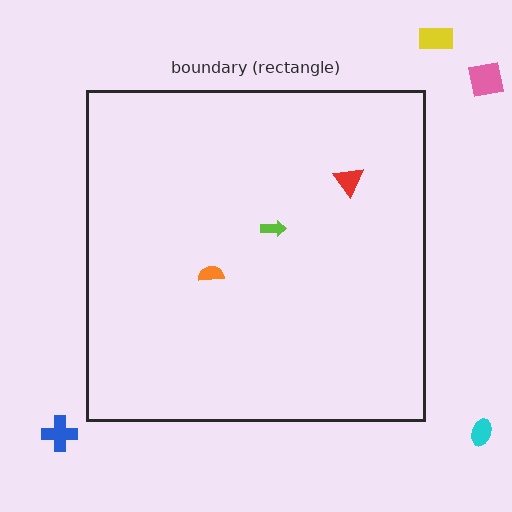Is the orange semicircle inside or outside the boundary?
Inside.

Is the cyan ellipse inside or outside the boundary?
Outside.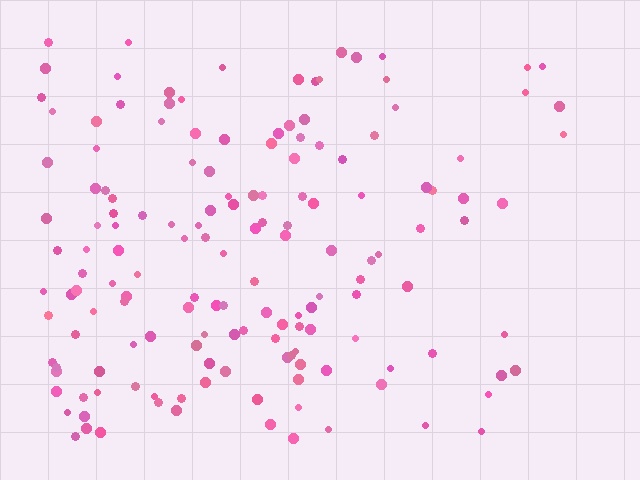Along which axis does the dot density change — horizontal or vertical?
Horizontal.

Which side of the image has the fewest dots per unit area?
The right.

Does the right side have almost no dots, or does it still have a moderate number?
Still a moderate number, just noticeably fewer than the left.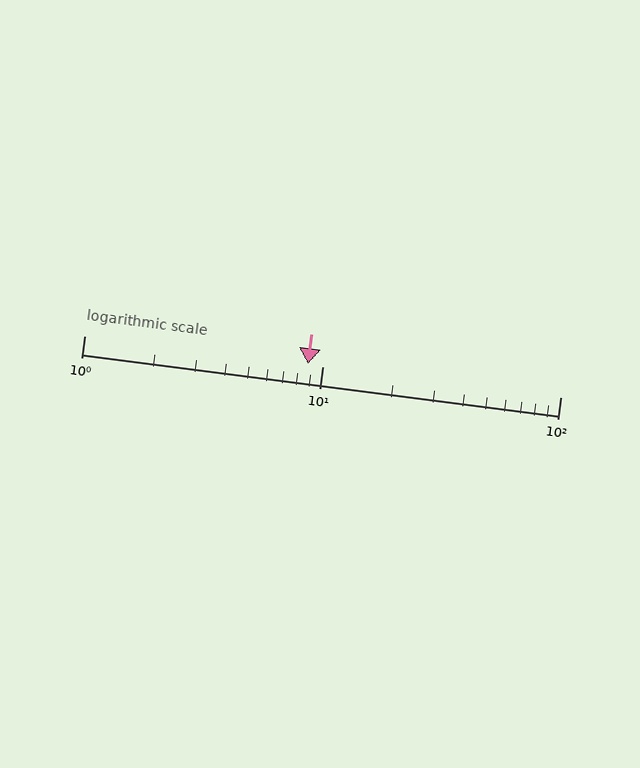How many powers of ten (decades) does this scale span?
The scale spans 2 decades, from 1 to 100.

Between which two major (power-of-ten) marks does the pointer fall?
The pointer is between 1 and 10.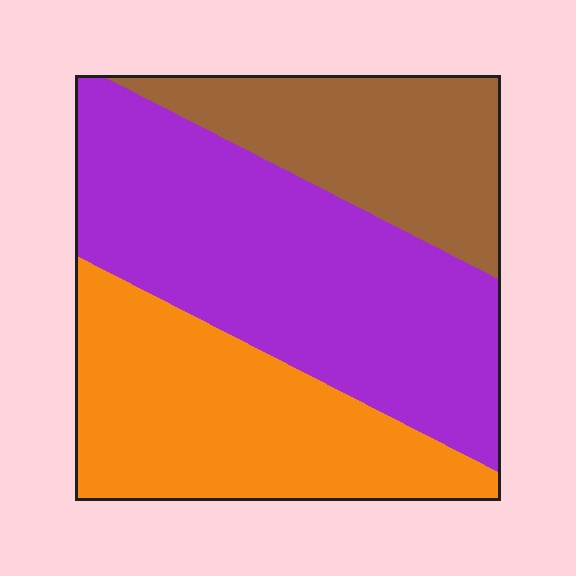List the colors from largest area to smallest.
From largest to smallest: purple, orange, brown.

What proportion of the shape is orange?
Orange takes up about one third (1/3) of the shape.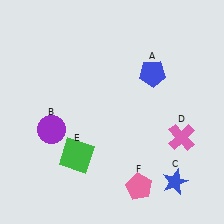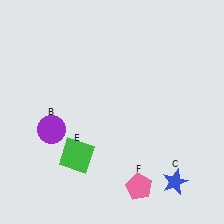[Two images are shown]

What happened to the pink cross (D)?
The pink cross (D) was removed in Image 2. It was in the bottom-right area of Image 1.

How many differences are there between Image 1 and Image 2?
There are 2 differences between the two images.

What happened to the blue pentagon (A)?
The blue pentagon (A) was removed in Image 2. It was in the top-right area of Image 1.